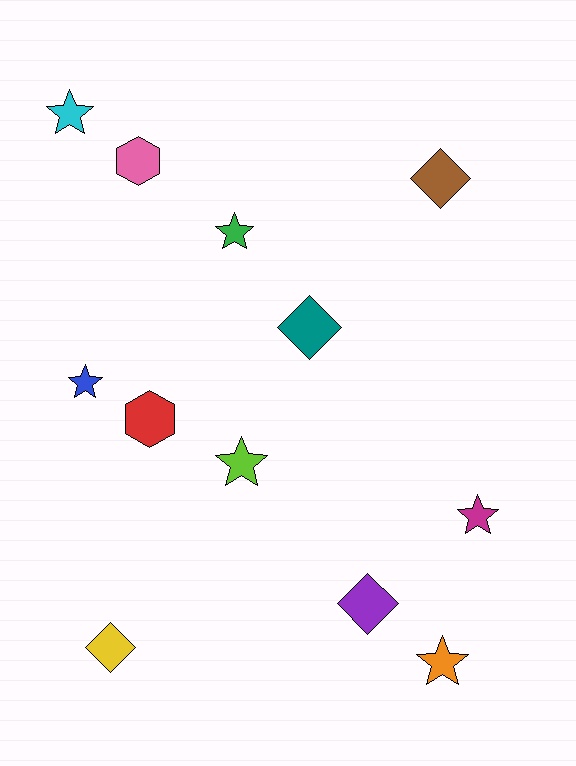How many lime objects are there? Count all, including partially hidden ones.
There is 1 lime object.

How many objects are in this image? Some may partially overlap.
There are 12 objects.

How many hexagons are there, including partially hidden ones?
There are 2 hexagons.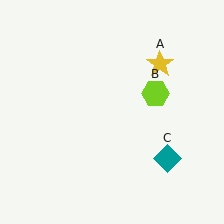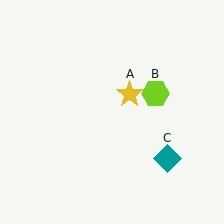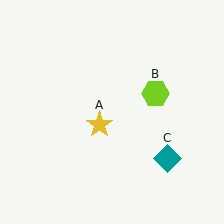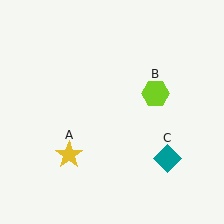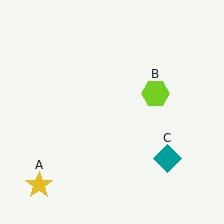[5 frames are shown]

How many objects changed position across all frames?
1 object changed position: yellow star (object A).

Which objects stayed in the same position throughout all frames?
Lime hexagon (object B) and teal diamond (object C) remained stationary.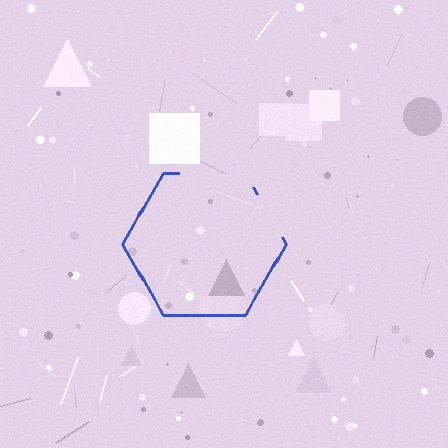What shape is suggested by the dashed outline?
The dashed outline suggests a hexagon.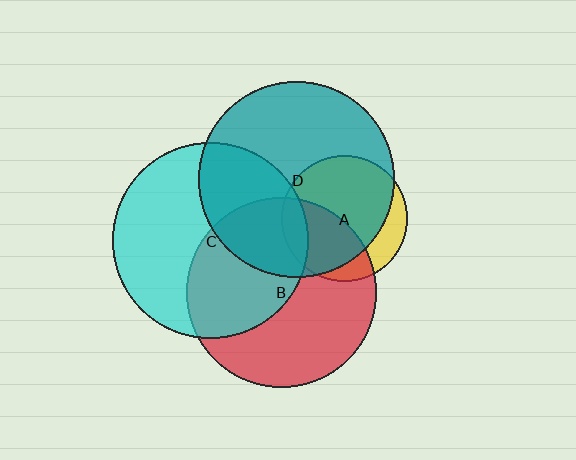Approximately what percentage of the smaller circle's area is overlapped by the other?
Approximately 35%.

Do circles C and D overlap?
Yes.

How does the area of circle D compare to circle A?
Approximately 2.4 times.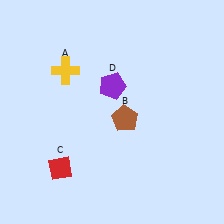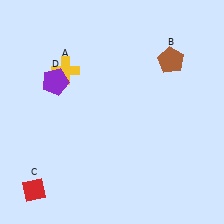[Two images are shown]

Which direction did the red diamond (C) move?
The red diamond (C) moved left.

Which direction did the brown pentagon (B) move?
The brown pentagon (B) moved up.